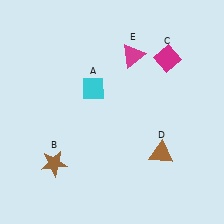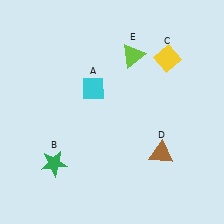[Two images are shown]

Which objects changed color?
B changed from brown to green. C changed from magenta to yellow. E changed from magenta to lime.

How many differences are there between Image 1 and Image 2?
There are 3 differences between the two images.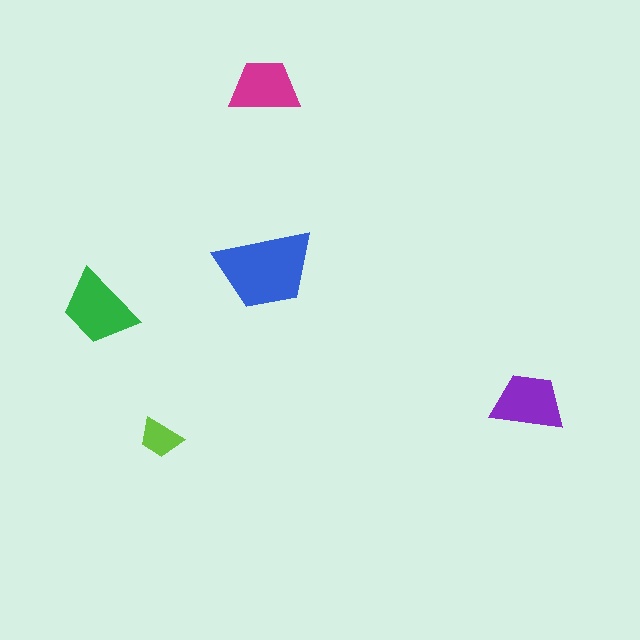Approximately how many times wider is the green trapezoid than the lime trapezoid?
About 2 times wider.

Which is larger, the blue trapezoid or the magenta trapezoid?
The blue one.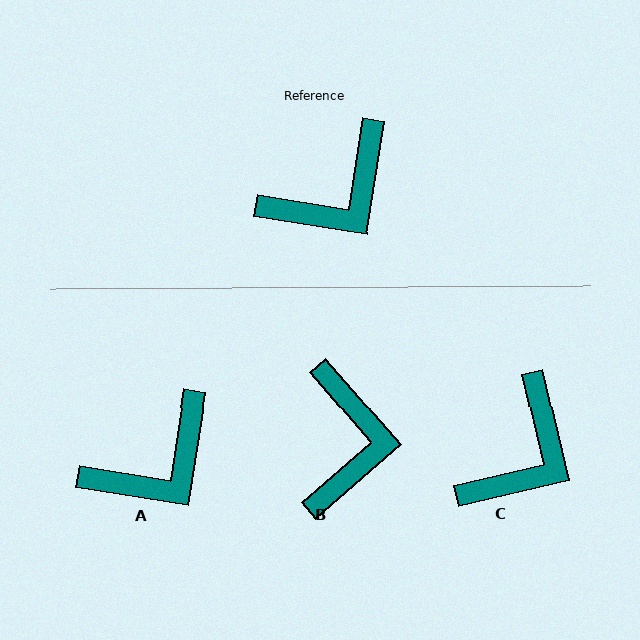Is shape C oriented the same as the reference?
No, it is off by about 22 degrees.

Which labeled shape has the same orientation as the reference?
A.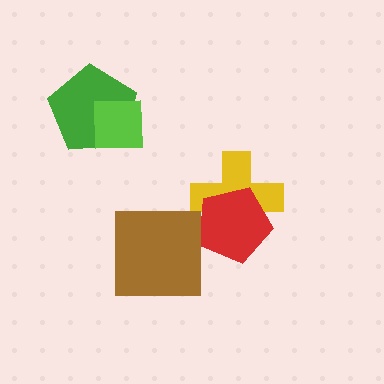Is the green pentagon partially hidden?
Yes, it is partially covered by another shape.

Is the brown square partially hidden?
No, no other shape covers it.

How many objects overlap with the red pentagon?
1 object overlaps with the red pentagon.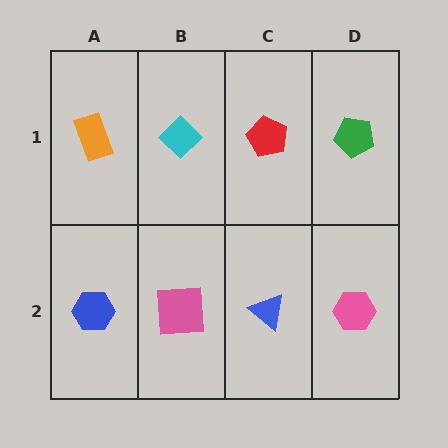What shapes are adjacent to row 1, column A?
A blue hexagon (row 2, column A), a cyan diamond (row 1, column B).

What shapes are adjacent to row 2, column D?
A green pentagon (row 1, column D), a blue triangle (row 2, column C).